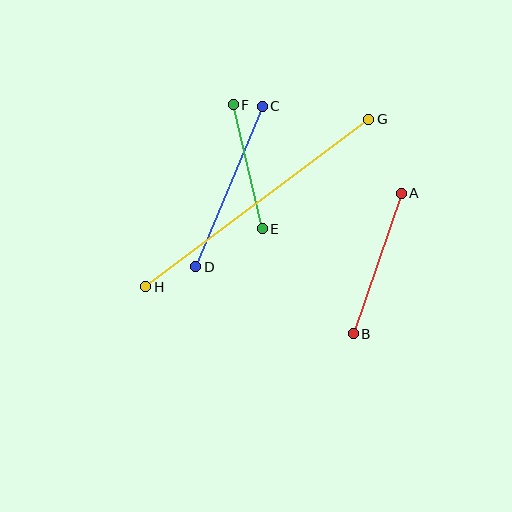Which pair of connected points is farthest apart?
Points G and H are farthest apart.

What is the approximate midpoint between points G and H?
The midpoint is at approximately (257, 203) pixels.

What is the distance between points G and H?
The distance is approximately 279 pixels.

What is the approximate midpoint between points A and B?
The midpoint is at approximately (377, 264) pixels.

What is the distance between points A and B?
The distance is approximately 148 pixels.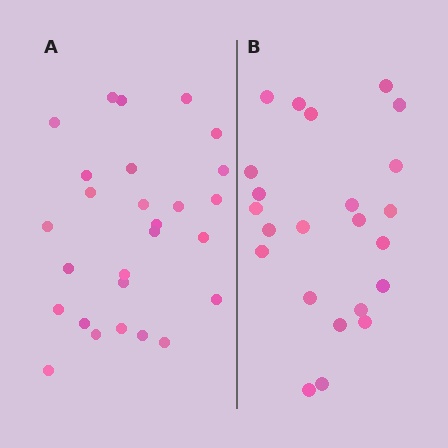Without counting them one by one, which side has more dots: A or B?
Region A (the left region) has more dots.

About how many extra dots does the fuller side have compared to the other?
Region A has about 4 more dots than region B.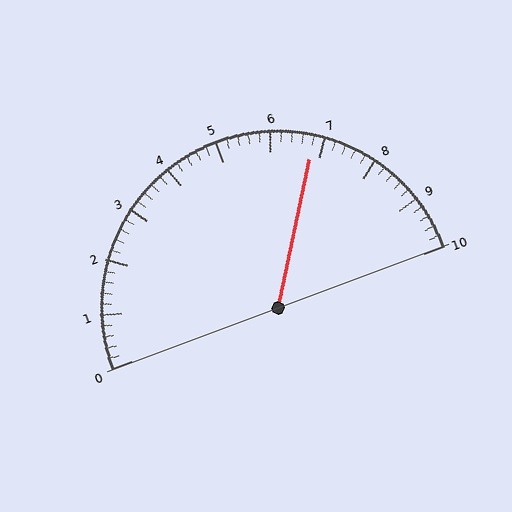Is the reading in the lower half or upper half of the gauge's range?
The reading is in the upper half of the range (0 to 10).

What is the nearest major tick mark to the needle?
The nearest major tick mark is 7.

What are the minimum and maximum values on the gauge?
The gauge ranges from 0 to 10.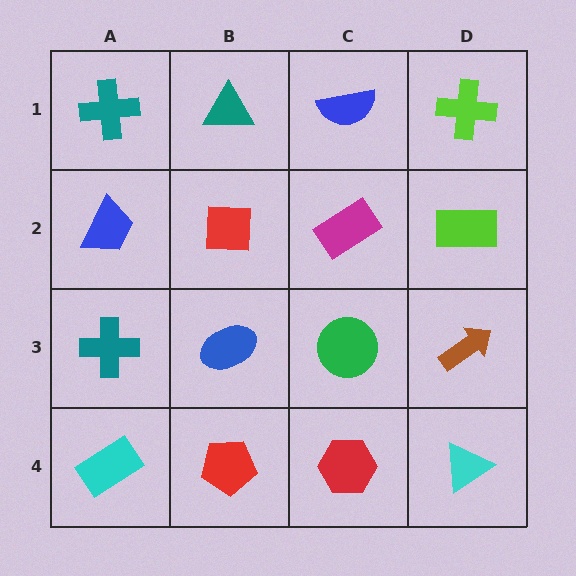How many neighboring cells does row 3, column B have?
4.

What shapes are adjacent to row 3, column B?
A red square (row 2, column B), a red pentagon (row 4, column B), a teal cross (row 3, column A), a green circle (row 3, column C).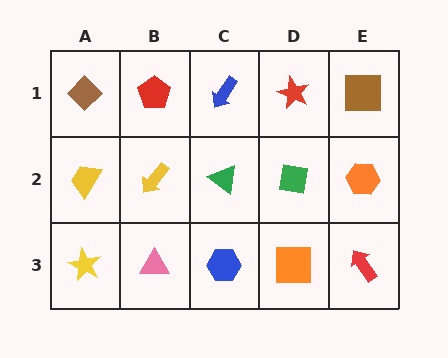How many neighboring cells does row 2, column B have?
4.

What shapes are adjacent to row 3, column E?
An orange hexagon (row 2, column E), an orange square (row 3, column D).